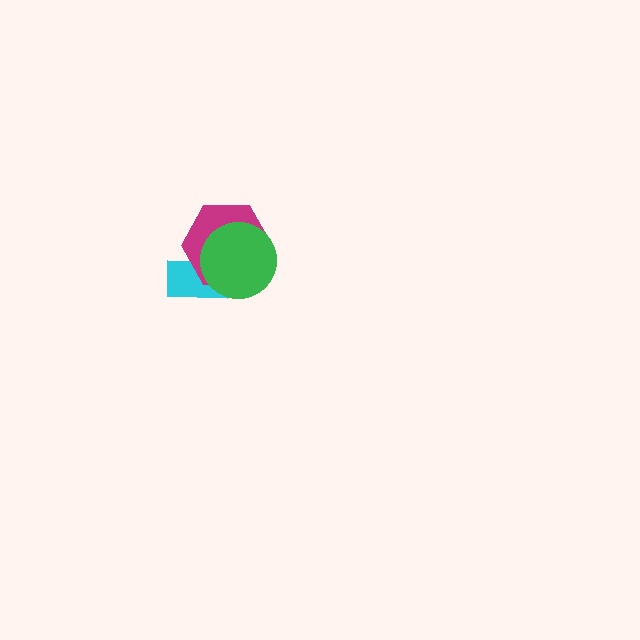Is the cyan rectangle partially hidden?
Yes, it is partially covered by another shape.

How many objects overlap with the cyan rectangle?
2 objects overlap with the cyan rectangle.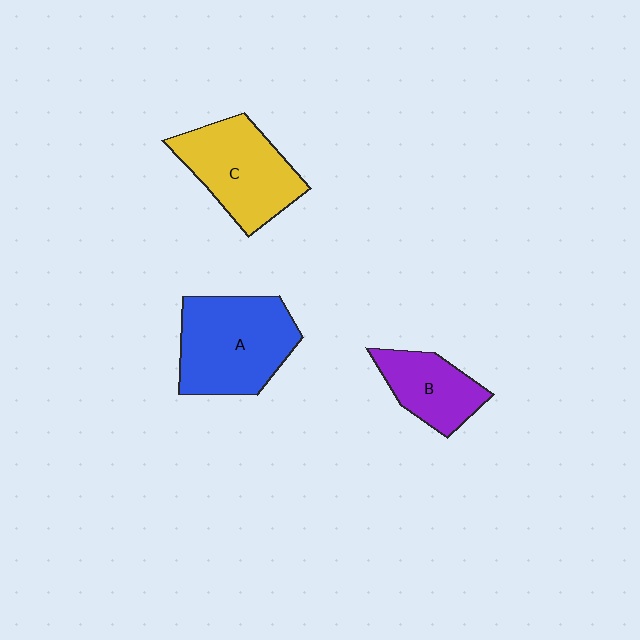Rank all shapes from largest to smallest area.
From largest to smallest: A (blue), C (yellow), B (purple).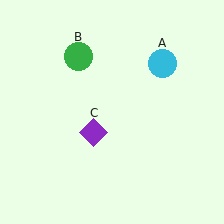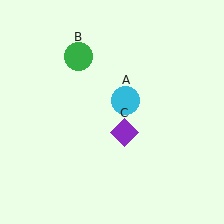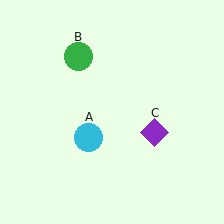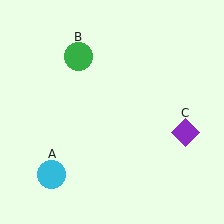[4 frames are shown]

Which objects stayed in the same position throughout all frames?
Green circle (object B) remained stationary.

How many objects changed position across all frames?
2 objects changed position: cyan circle (object A), purple diamond (object C).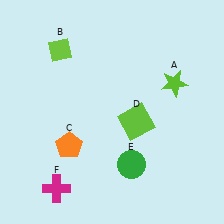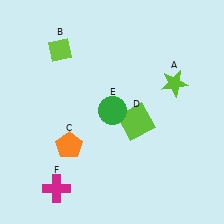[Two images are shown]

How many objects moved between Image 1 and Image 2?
1 object moved between the two images.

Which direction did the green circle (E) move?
The green circle (E) moved up.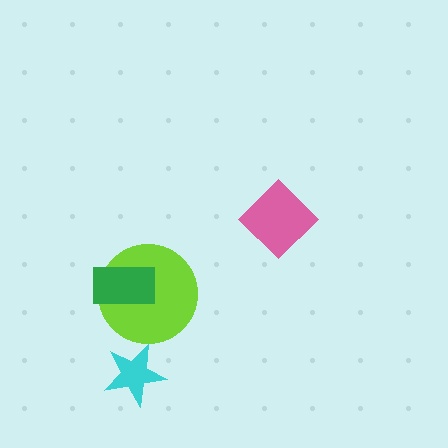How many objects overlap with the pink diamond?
0 objects overlap with the pink diamond.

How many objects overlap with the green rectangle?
1 object overlaps with the green rectangle.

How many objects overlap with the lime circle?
1 object overlaps with the lime circle.